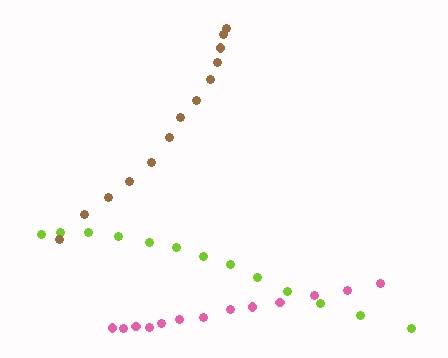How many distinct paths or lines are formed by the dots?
There are 3 distinct paths.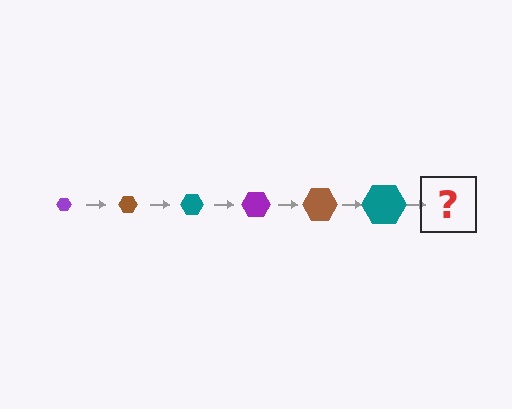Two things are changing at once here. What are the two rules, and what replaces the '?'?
The two rules are that the hexagon grows larger each step and the color cycles through purple, brown, and teal. The '?' should be a purple hexagon, larger than the previous one.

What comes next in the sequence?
The next element should be a purple hexagon, larger than the previous one.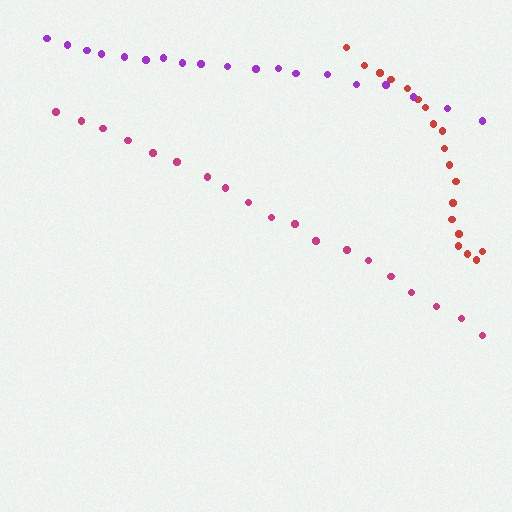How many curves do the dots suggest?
There are 3 distinct paths.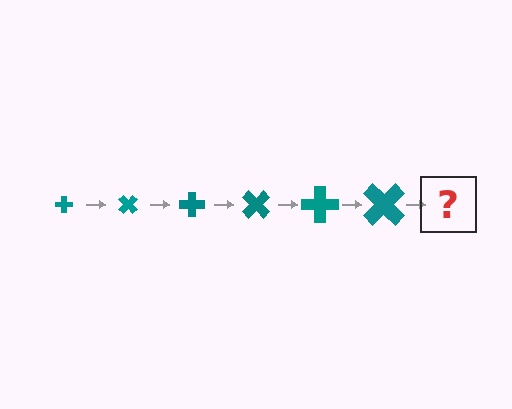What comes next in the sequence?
The next element should be a cross, larger than the previous one and rotated 270 degrees from the start.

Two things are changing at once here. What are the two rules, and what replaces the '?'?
The two rules are that the cross grows larger each step and it rotates 45 degrees each step. The '?' should be a cross, larger than the previous one and rotated 270 degrees from the start.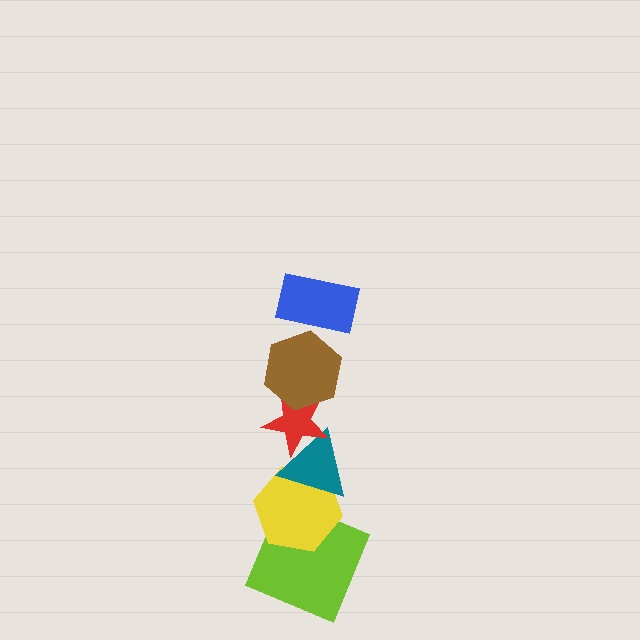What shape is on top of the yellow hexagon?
The teal triangle is on top of the yellow hexagon.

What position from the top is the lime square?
The lime square is 6th from the top.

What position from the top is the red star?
The red star is 3rd from the top.